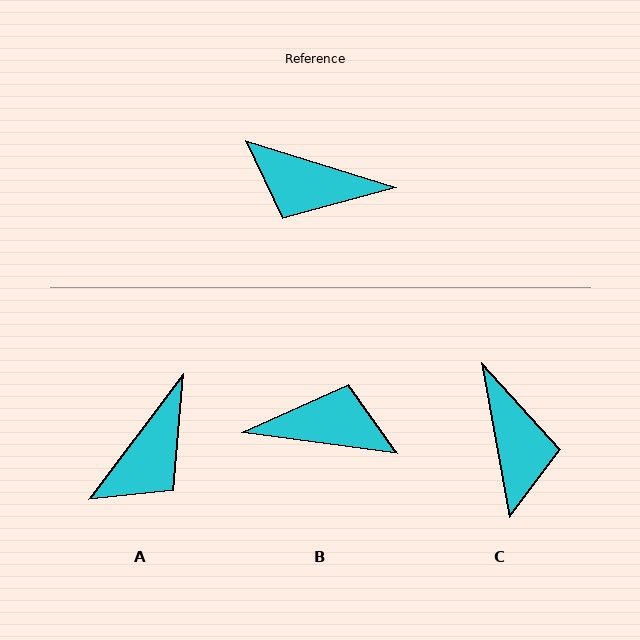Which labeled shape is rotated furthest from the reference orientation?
B, about 170 degrees away.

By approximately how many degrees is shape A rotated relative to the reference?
Approximately 70 degrees counter-clockwise.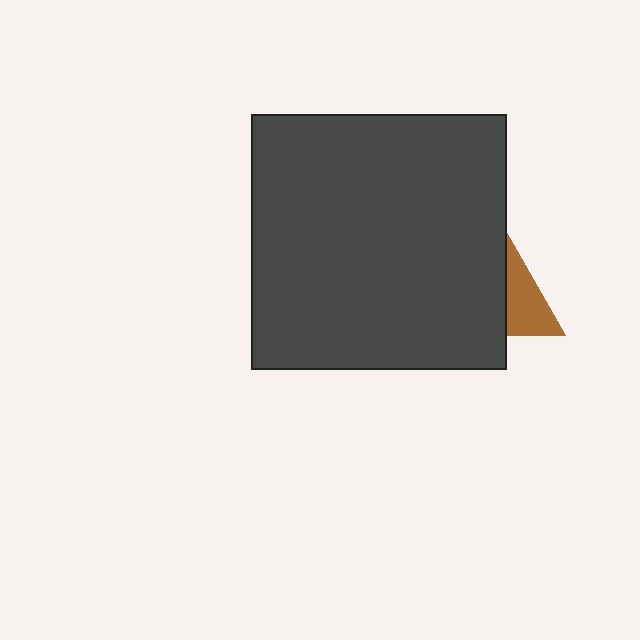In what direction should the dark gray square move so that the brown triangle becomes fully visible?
The dark gray square should move left. That is the shortest direction to clear the overlap and leave the brown triangle fully visible.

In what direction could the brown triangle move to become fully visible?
The brown triangle could move right. That would shift it out from behind the dark gray square entirely.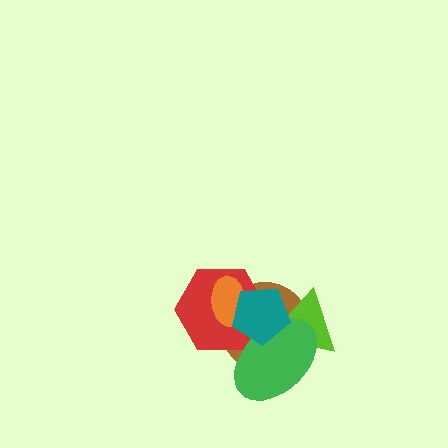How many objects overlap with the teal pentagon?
5 objects overlap with the teal pentagon.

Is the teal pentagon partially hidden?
No, no other shape covers it.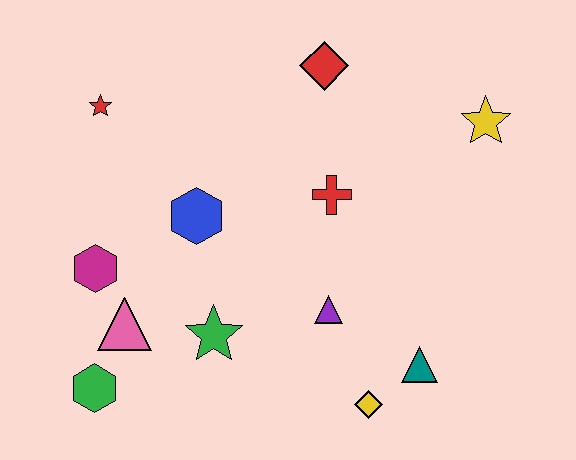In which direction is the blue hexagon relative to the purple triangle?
The blue hexagon is to the left of the purple triangle.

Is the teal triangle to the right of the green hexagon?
Yes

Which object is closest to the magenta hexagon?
The pink triangle is closest to the magenta hexagon.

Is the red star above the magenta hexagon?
Yes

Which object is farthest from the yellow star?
The green hexagon is farthest from the yellow star.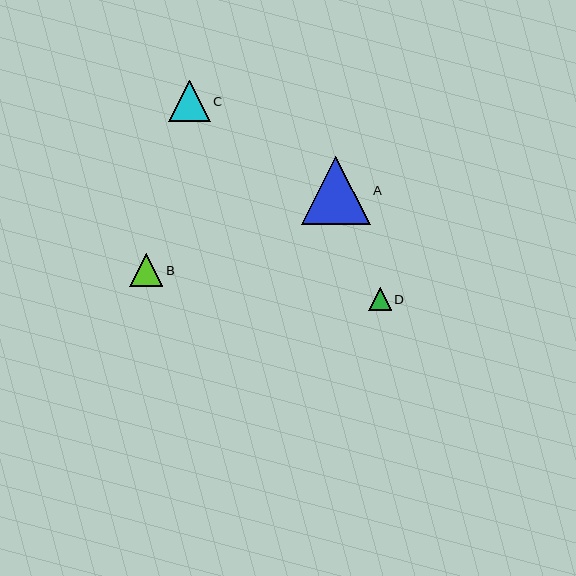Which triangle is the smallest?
Triangle D is the smallest with a size of approximately 23 pixels.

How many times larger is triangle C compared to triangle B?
Triangle C is approximately 1.2 times the size of triangle B.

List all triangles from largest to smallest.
From largest to smallest: A, C, B, D.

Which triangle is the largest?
Triangle A is the largest with a size of approximately 68 pixels.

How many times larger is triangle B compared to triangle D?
Triangle B is approximately 1.5 times the size of triangle D.